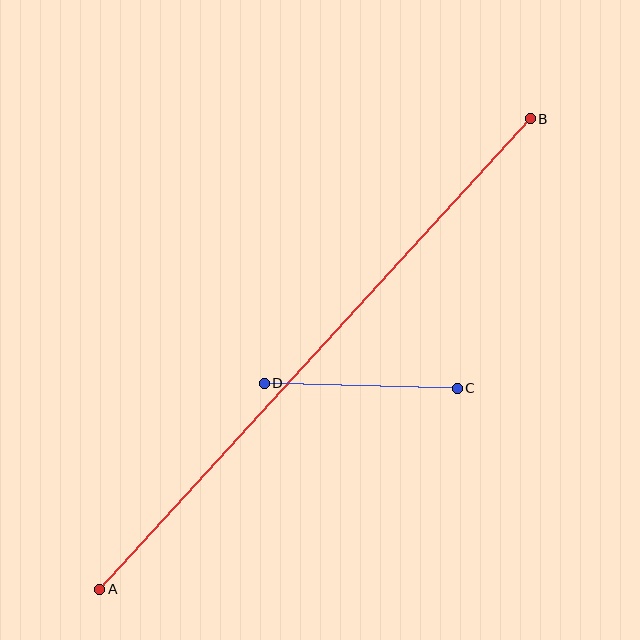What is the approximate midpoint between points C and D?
The midpoint is at approximately (361, 386) pixels.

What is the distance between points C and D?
The distance is approximately 193 pixels.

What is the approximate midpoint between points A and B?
The midpoint is at approximately (315, 354) pixels.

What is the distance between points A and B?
The distance is approximately 637 pixels.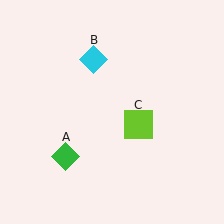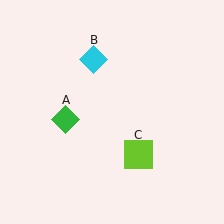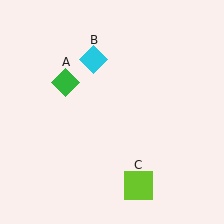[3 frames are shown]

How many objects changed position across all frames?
2 objects changed position: green diamond (object A), lime square (object C).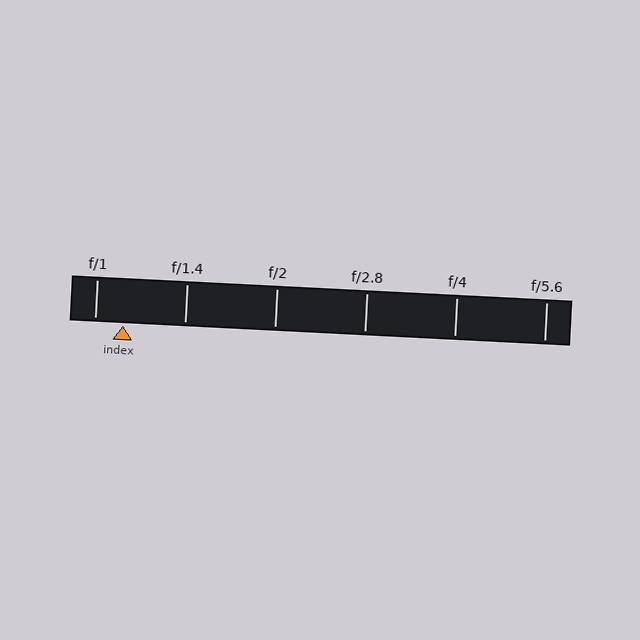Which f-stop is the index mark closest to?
The index mark is closest to f/1.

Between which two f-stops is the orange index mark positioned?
The index mark is between f/1 and f/1.4.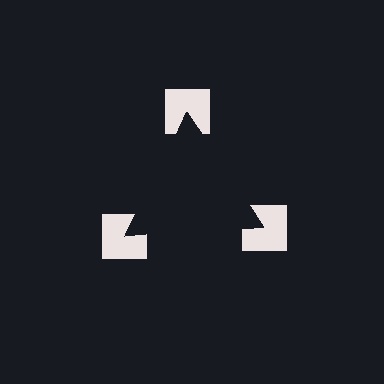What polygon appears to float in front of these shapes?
An illusory triangle — its edges are inferred from the aligned wedge cuts in the notched squares, not physically drawn.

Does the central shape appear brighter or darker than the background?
It typically appears slightly darker than the background, even though no actual brightness change is drawn.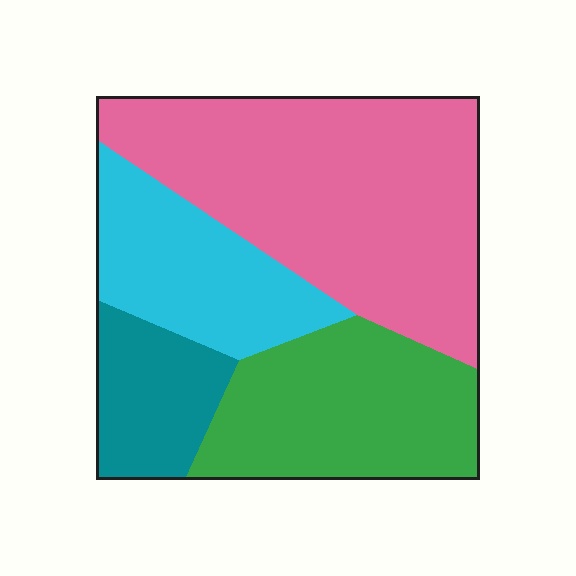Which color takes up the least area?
Teal, at roughly 10%.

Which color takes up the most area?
Pink, at roughly 45%.